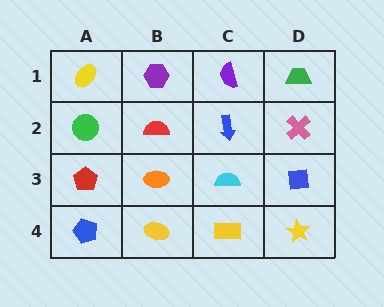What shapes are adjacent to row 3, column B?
A red semicircle (row 2, column B), a yellow ellipse (row 4, column B), a red pentagon (row 3, column A), a cyan semicircle (row 3, column C).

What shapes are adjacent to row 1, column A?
A green circle (row 2, column A), a purple hexagon (row 1, column B).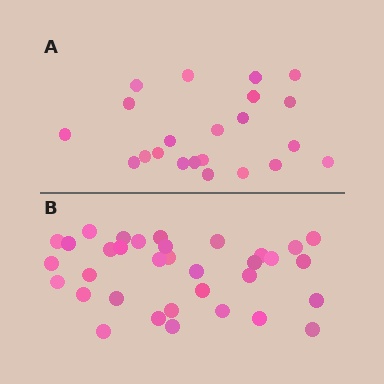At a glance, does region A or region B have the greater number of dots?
Region B (the bottom region) has more dots.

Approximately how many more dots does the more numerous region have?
Region B has roughly 12 or so more dots than region A.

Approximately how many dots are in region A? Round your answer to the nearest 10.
About 20 dots. (The exact count is 22, which rounds to 20.)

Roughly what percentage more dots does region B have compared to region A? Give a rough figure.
About 55% more.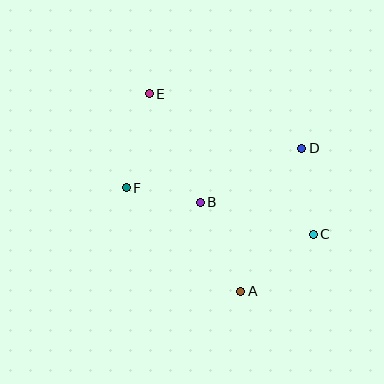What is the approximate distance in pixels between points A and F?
The distance between A and F is approximately 154 pixels.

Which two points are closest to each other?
Points B and F are closest to each other.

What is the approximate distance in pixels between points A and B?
The distance between A and B is approximately 98 pixels.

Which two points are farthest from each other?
Points A and E are farthest from each other.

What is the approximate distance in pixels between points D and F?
The distance between D and F is approximately 180 pixels.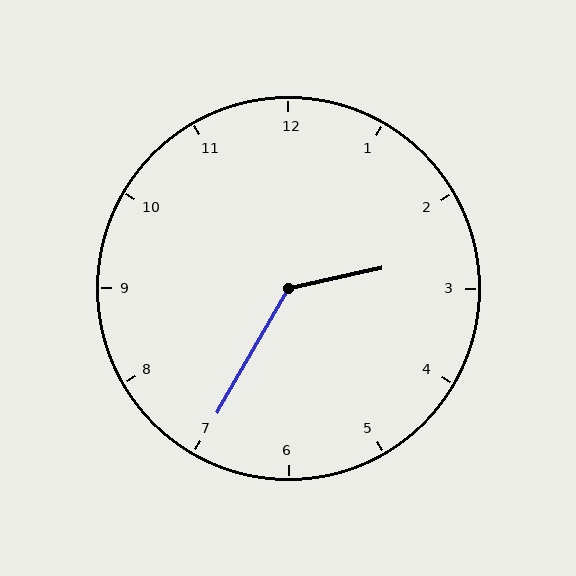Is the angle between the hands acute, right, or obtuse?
It is obtuse.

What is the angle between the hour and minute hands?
Approximately 132 degrees.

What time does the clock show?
2:35.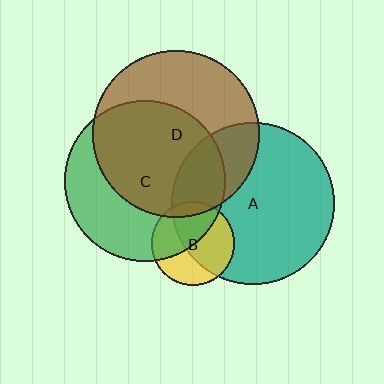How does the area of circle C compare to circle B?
Approximately 3.7 times.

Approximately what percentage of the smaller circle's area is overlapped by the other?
Approximately 20%.